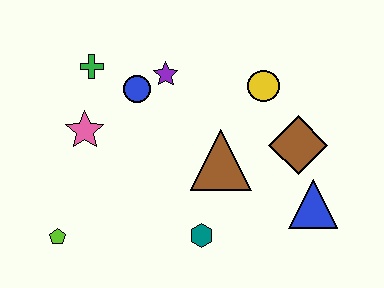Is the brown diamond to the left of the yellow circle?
No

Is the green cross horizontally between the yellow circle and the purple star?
No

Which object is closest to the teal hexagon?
The brown triangle is closest to the teal hexagon.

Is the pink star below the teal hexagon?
No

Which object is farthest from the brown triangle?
The lime pentagon is farthest from the brown triangle.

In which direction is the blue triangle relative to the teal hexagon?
The blue triangle is to the right of the teal hexagon.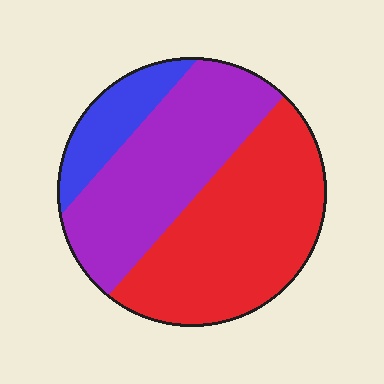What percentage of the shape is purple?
Purple covers 39% of the shape.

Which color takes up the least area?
Blue, at roughly 15%.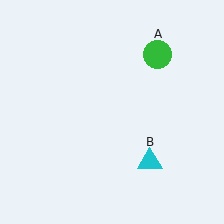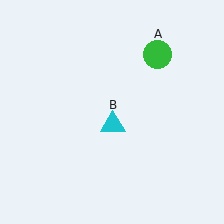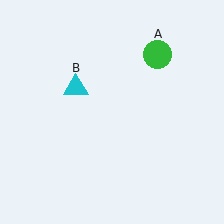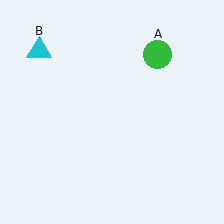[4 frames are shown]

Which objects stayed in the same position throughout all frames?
Green circle (object A) remained stationary.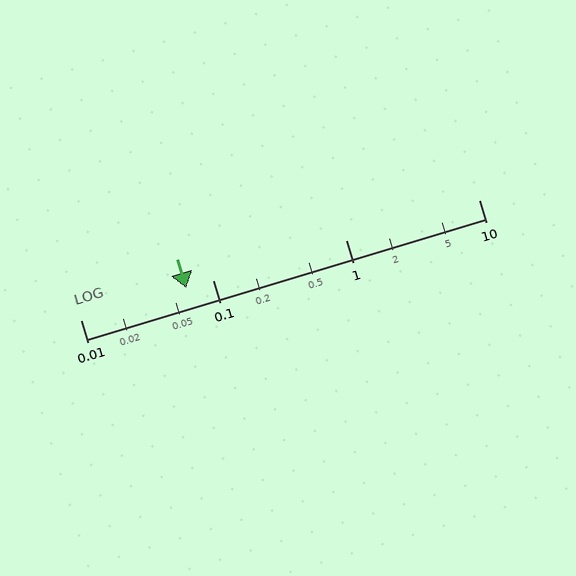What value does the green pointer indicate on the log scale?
The pointer indicates approximately 0.063.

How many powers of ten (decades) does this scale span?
The scale spans 3 decades, from 0.01 to 10.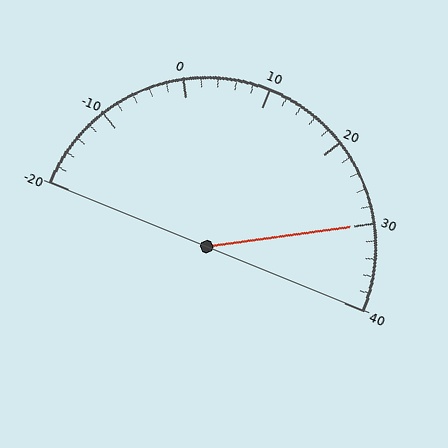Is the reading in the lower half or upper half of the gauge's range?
The reading is in the upper half of the range (-20 to 40).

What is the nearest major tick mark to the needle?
The nearest major tick mark is 30.